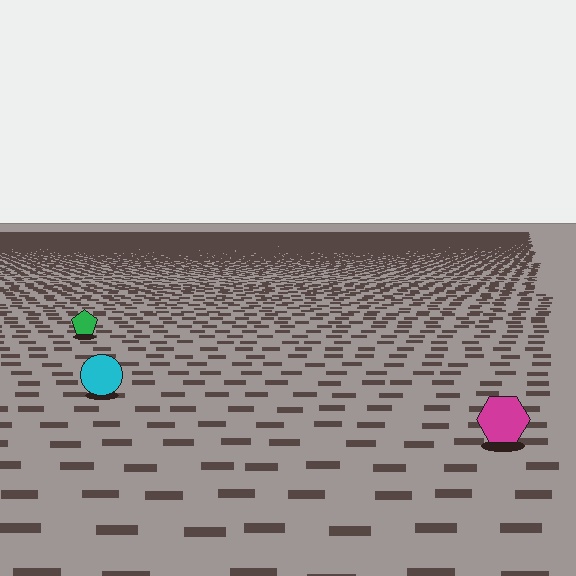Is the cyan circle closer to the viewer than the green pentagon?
Yes. The cyan circle is closer — you can tell from the texture gradient: the ground texture is coarser near it.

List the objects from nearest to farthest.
From nearest to farthest: the magenta hexagon, the cyan circle, the green pentagon.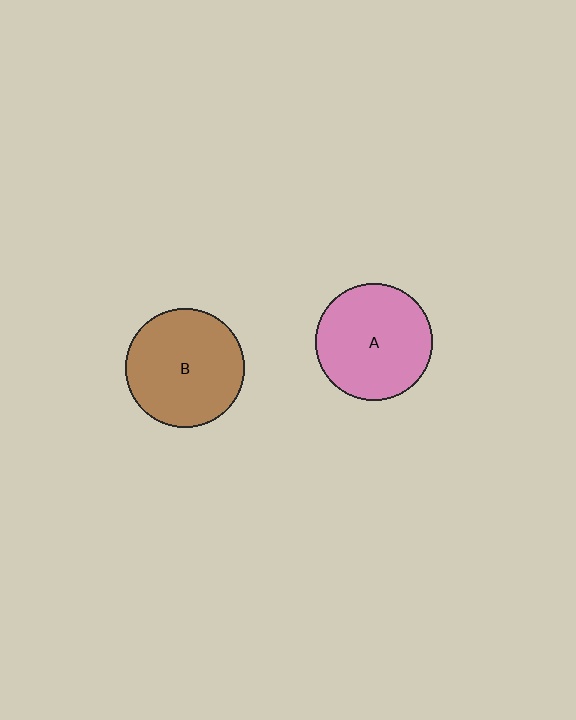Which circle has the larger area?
Circle B (brown).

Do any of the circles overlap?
No, none of the circles overlap.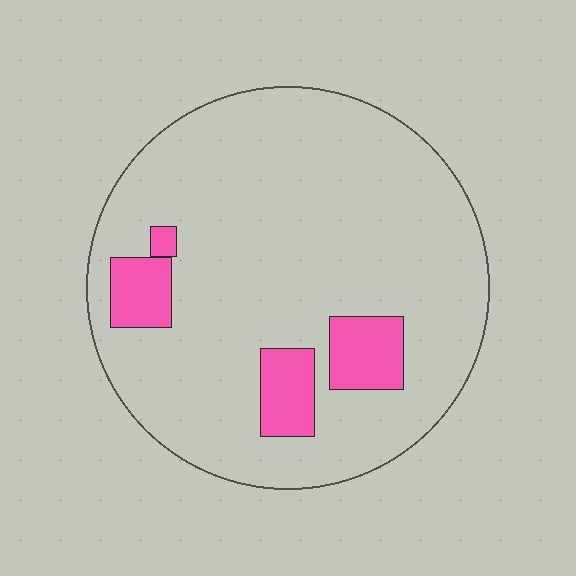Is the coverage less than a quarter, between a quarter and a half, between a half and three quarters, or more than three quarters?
Less than a quarter.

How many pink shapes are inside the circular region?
4.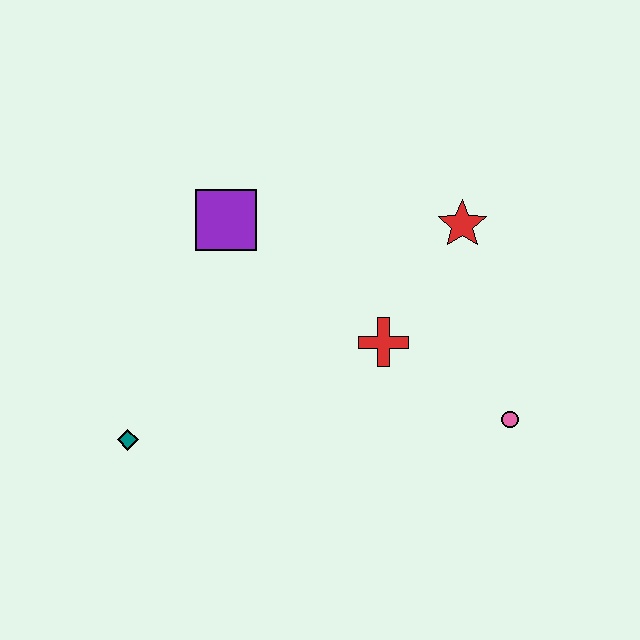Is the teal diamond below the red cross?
Yes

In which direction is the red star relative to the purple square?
The red star is to the right of the purple square.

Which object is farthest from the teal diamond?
The red star is farthest from the teal diamond.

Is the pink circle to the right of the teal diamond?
Yes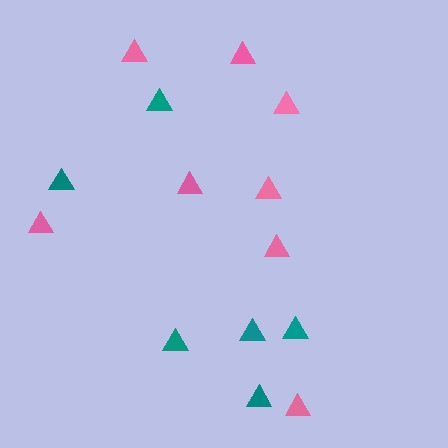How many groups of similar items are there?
There are 2 groups: one group of pink triangles (8) and one group of teal triangles (6).